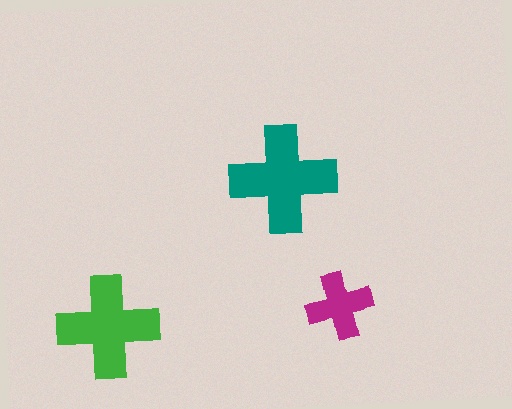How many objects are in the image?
There are 3 objects in the image.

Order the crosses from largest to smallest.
the teal one, the green one, the magenta one.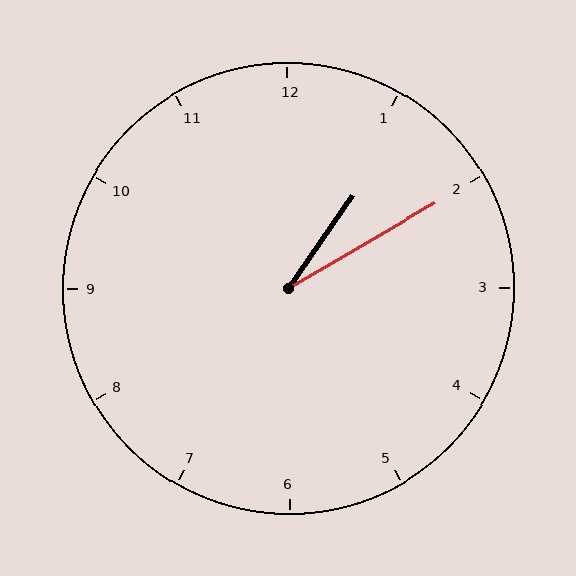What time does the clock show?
1:10.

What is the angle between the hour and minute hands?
Approximately 25 degrees.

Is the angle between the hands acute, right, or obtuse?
It is acute.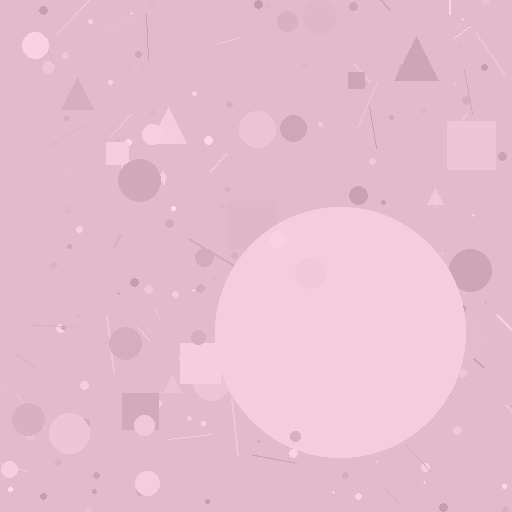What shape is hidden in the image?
A circle is hidden in the image.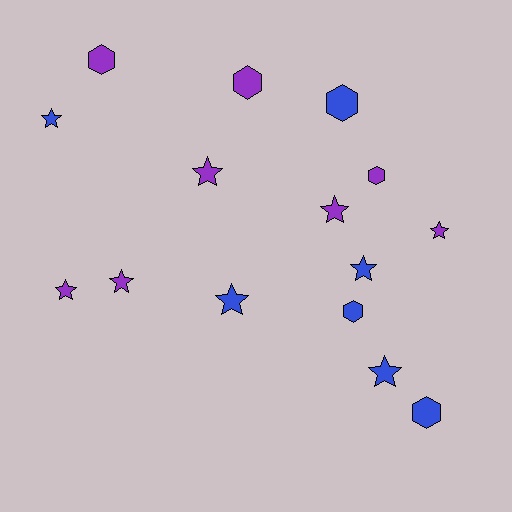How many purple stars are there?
There are 5 purple stars.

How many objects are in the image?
There are 15 objects.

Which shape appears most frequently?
Star, with 9 objects.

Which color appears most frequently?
Purple, with 8 objects.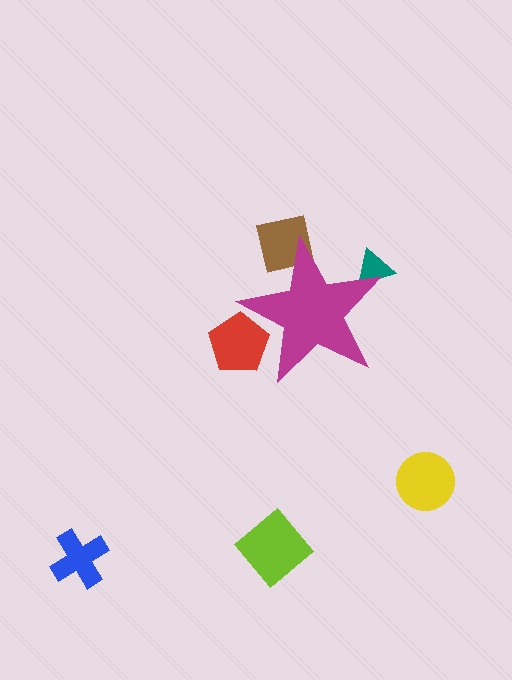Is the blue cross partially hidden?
No, the blue cross is fully visible.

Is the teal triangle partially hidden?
Yes, the teal triangle is partially hidden behind the magenta star.